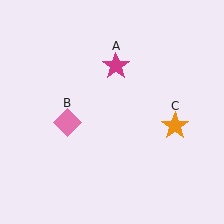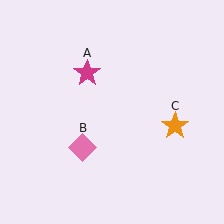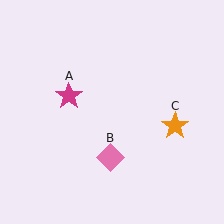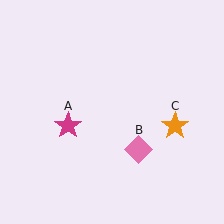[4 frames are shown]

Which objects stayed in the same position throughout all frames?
Orange star (object C) remained stationary.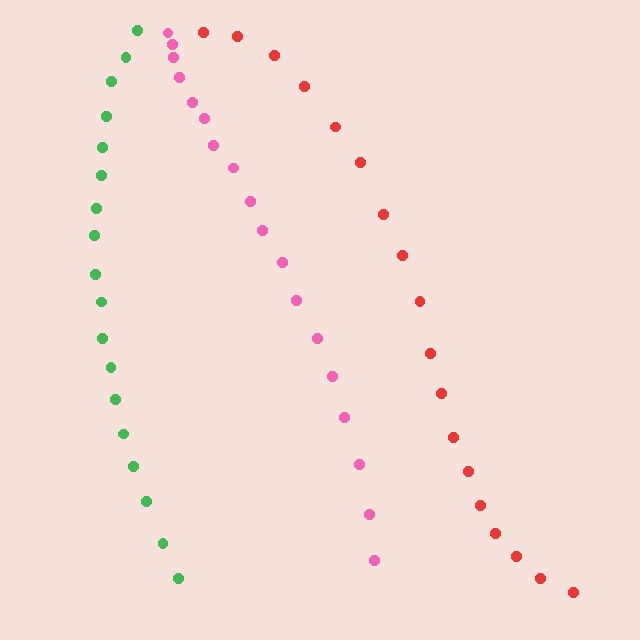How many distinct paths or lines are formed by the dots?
There are 3 distinct paths.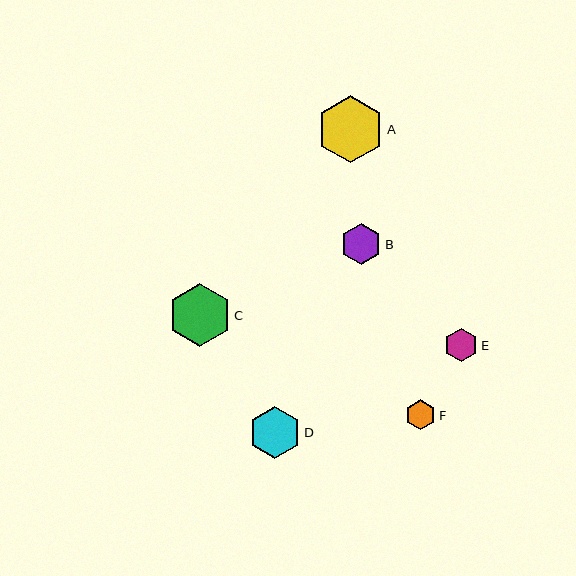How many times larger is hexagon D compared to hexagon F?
Hexagon D is approximately 1.8 times the size of hexagon F.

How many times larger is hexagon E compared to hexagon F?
Hexagon E is approximately 1.1 times the size of hexagon F.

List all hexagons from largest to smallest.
From largest to smallest: A, C, D, B, E, F.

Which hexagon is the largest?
Hexagon A is the largest with a size of approximately 68 pixels.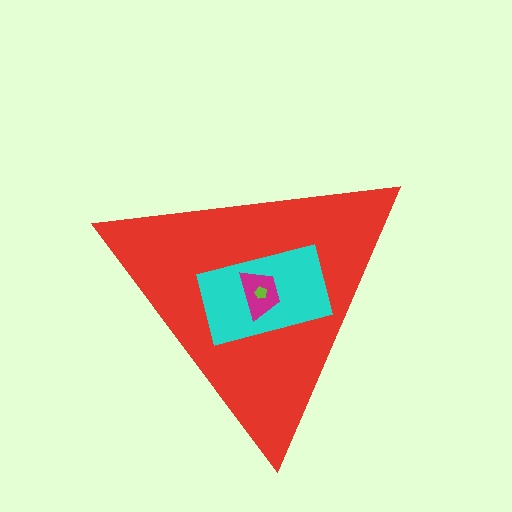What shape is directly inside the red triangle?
The cyan rectangle.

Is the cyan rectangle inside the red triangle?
Yes.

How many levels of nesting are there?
4.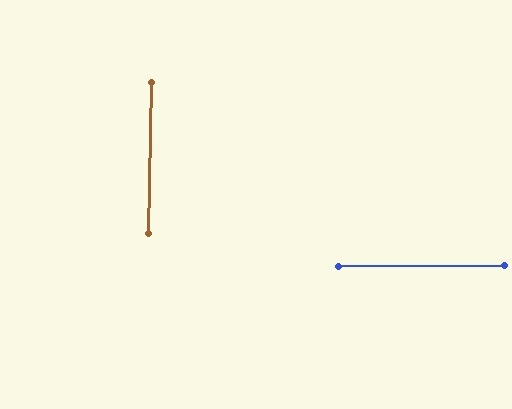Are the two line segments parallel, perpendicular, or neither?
Perpendicular — they meet at approximately 89°.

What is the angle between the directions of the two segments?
Approximately 89 degrees.